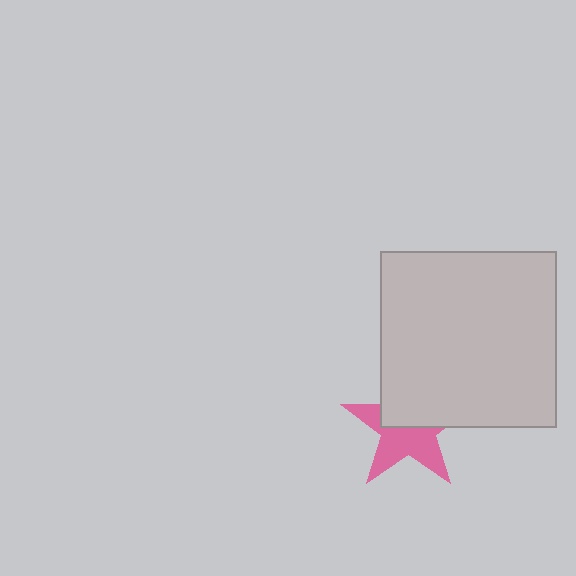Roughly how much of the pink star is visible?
About half of it is visible (roughly 54%).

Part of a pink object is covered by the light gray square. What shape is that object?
It is a star.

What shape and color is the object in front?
The object in front is a light gray square.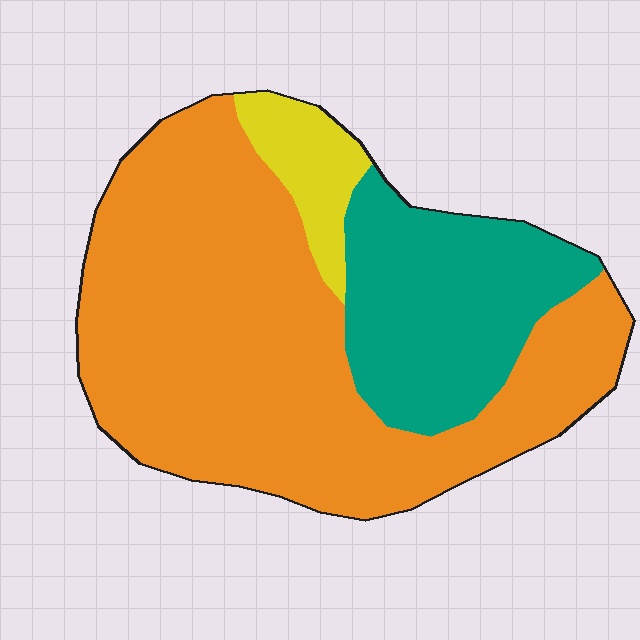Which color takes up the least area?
Yellow, at roughly 10%.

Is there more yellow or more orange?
Orange.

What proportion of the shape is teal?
Teal covers 26% of the shape.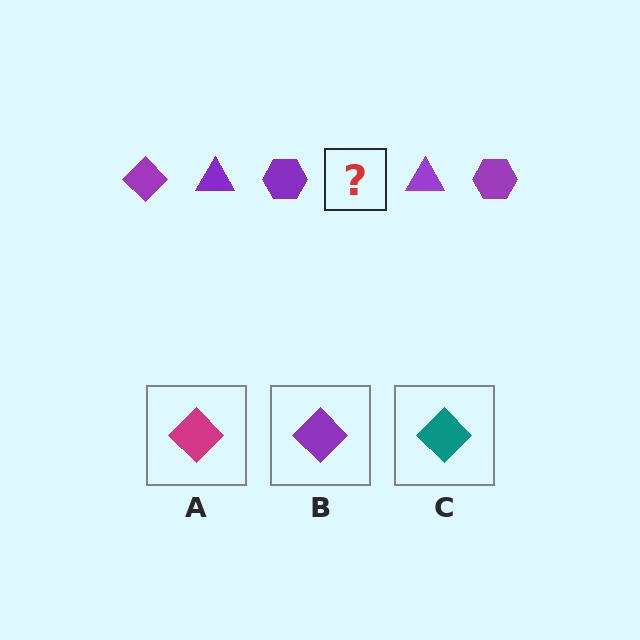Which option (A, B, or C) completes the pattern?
B.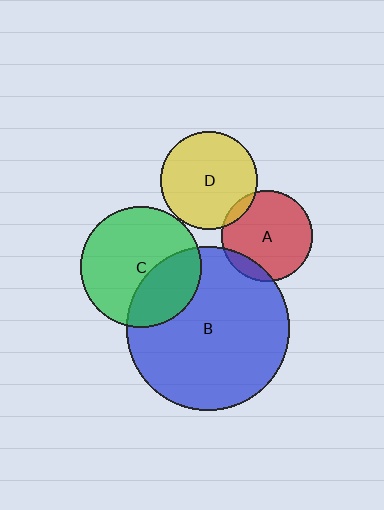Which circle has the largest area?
Circle B (blue).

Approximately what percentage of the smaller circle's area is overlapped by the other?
Approximately 35%.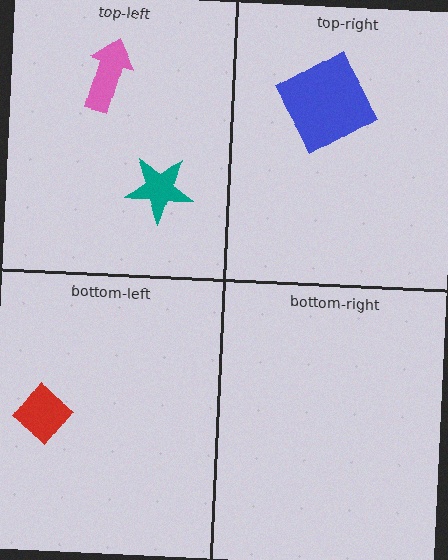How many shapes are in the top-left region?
2.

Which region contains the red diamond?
The bottom-left region.